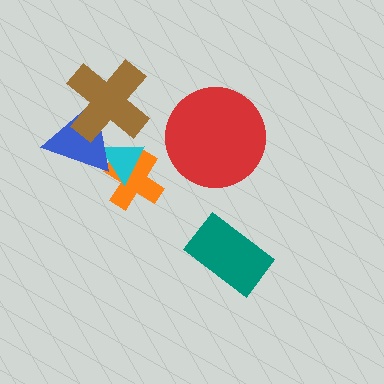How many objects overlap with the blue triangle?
2 objects overlap with the blue triangle.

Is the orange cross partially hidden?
Yes, it is partially covered by another shape.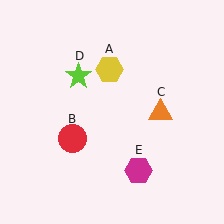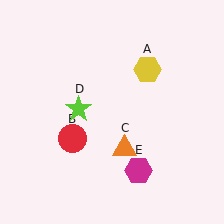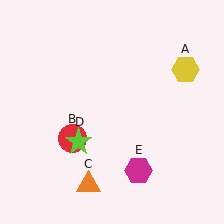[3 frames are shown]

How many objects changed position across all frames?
3 objects changed position: yellow hexagon (object A), orange triangle (object C), lime star (object D).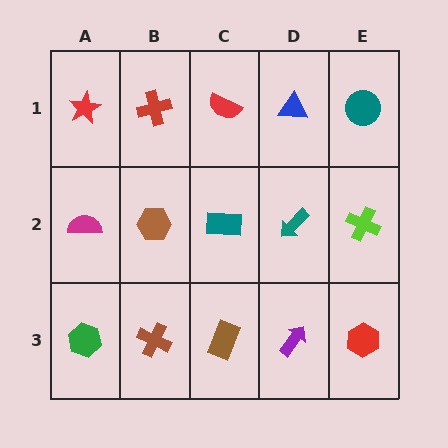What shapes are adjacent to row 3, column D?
A teal arrow (row 2, column D), a brown rectangle (row 3, column C), a red hexagon (row 3, column E).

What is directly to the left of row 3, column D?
A brown rectangle.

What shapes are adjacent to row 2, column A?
A red star (row 1, column A), a green hexagon (row 3, column A), a brown hexagon (row 2, column B).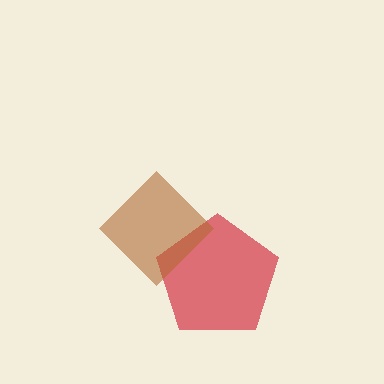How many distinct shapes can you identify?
There are 2 distinct shapes: a red pentagon, a brown diamond.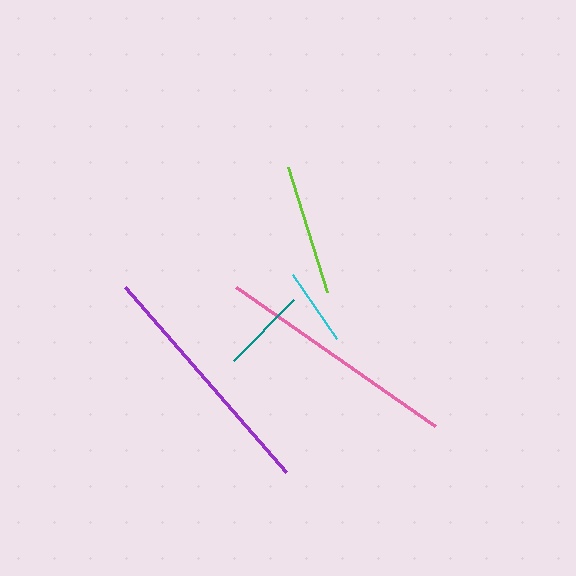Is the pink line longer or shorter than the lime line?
The pink line is longer than the lime line.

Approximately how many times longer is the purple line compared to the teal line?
The purple line is approximately 2.9 times the length of the teal line.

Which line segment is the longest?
The purple line is the longest at approximately 246 pixels.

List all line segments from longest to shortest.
From longest to shortest: purple, pink, lime, teal, cyan.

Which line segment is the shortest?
The cyan line is the shortest at approximately 78 pixels.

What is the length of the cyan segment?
The cyan segment is approximately 78 pixels long.